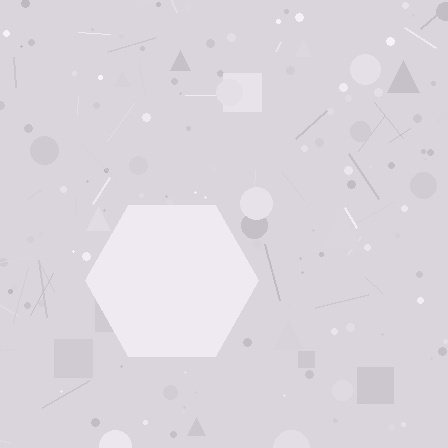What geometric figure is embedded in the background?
A hexagon is embedded in the background.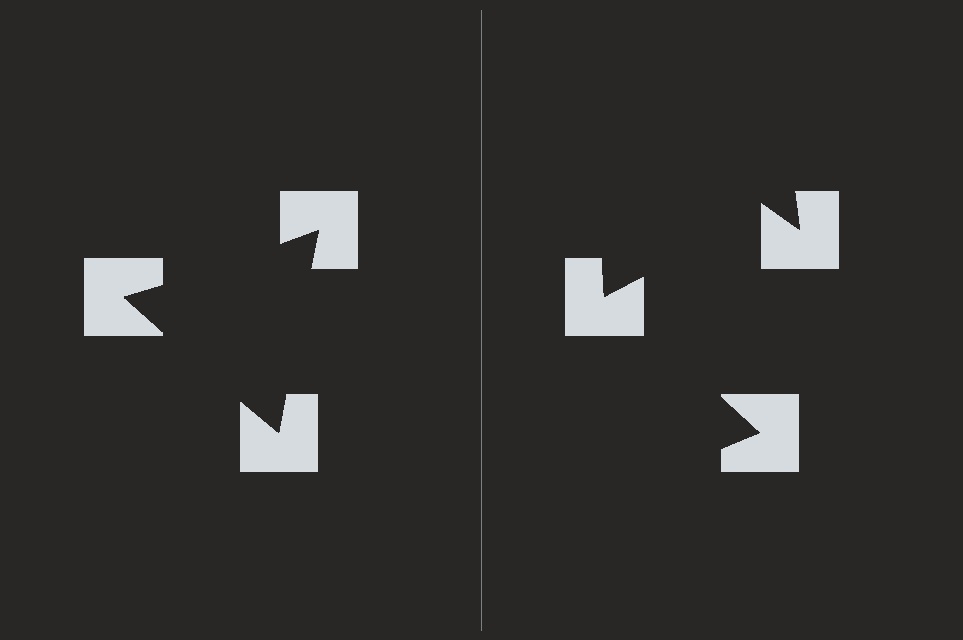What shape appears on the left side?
An illusory triangle.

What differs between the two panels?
The notched squares are positioned identically on both sides; only the wedge orientations differ. On the left they align to a triangle; on the right they are misaligned.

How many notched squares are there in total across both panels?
6 — 3 on each side.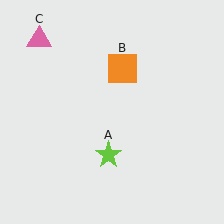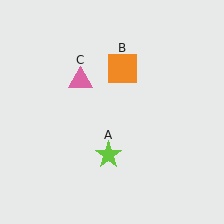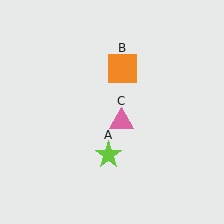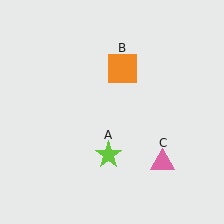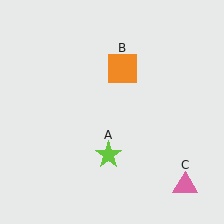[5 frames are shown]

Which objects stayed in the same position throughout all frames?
Lime star (object A) and orange square (object B) remained stationary.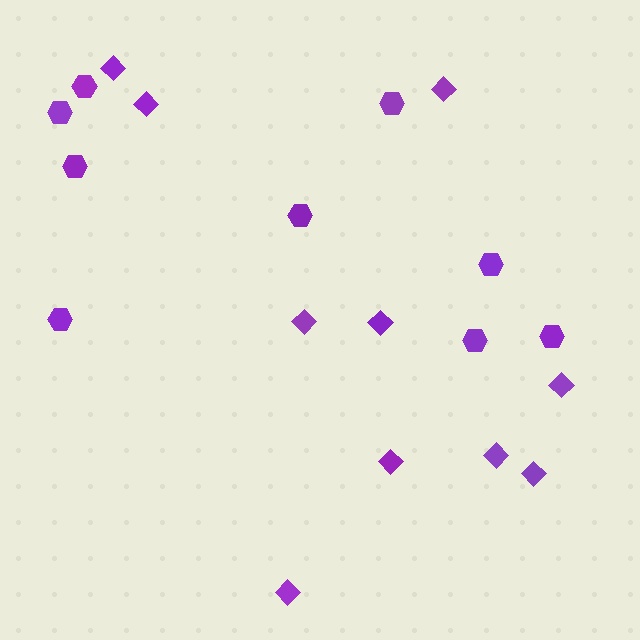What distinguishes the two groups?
There are 2 groups: one group of hexagons (9) and one group of diamonds (10).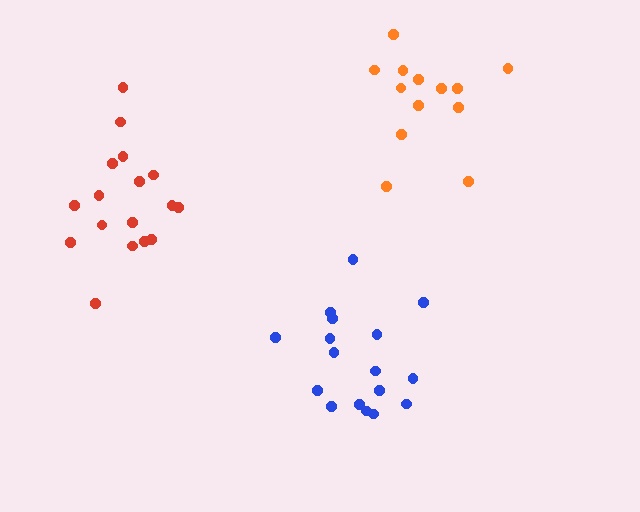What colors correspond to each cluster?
The clusters are colored: blue, orange, red.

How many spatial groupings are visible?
There are 3 spatial groupings.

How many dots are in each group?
Group 1: 17 dots, Group 2: 13 dots, Group 3: 17 dots (47 total).